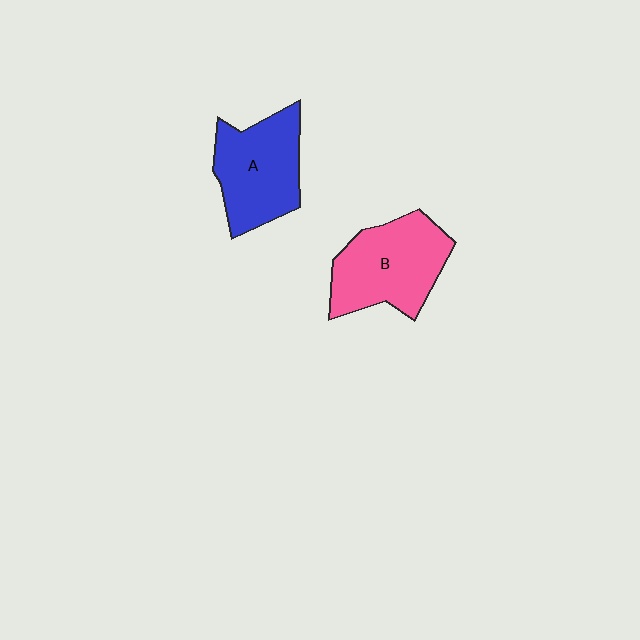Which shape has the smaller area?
Shape A (blue).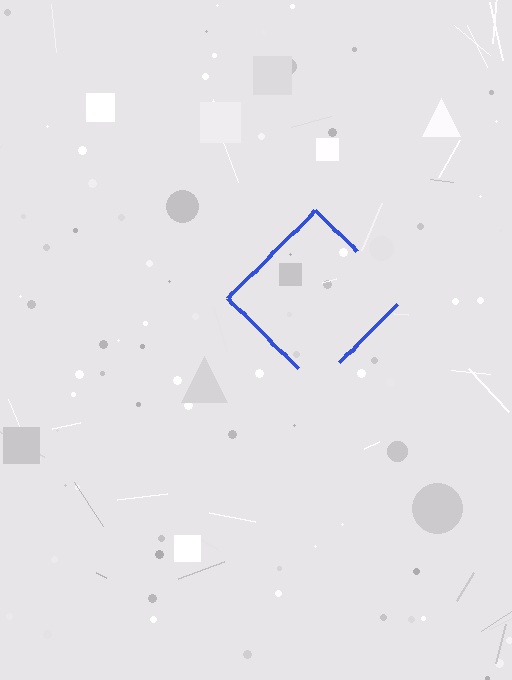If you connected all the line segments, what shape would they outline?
They would outline a diamond.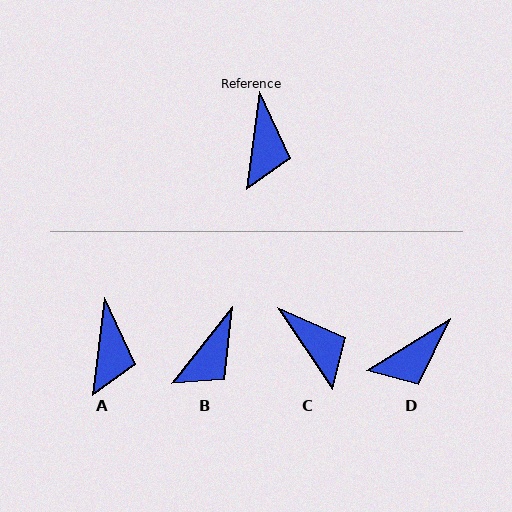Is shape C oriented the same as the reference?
No, it is off by about 41 degrees.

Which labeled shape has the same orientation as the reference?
A.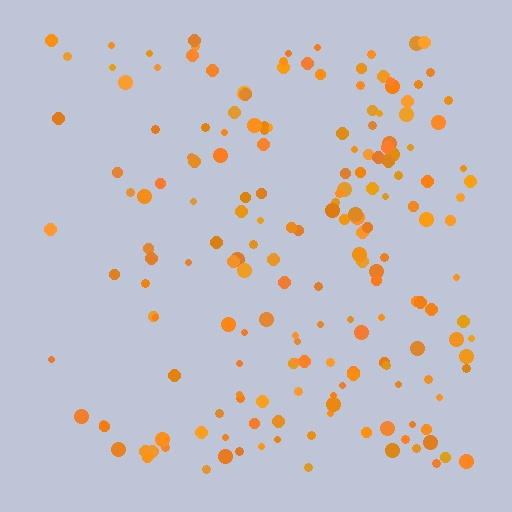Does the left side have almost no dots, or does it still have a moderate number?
Still a moderate number, just noticeably fewer than the right.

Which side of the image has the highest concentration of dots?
The right.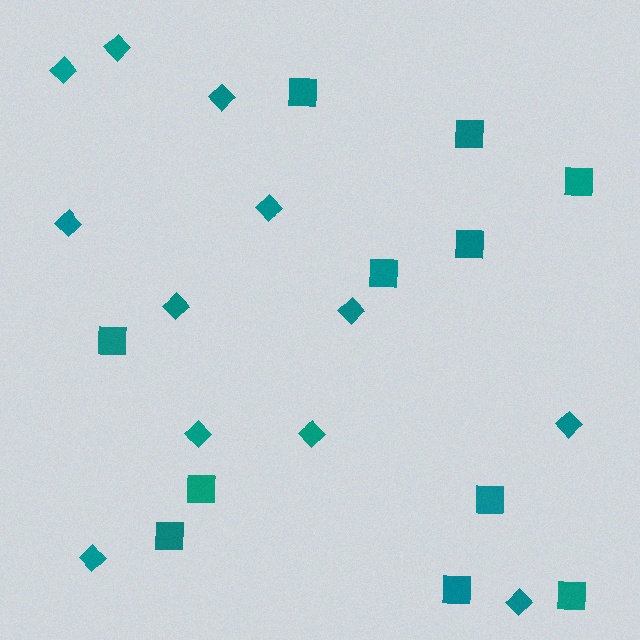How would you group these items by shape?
There are 2 groups: one group of diamonds (12) and one group of squares (11).